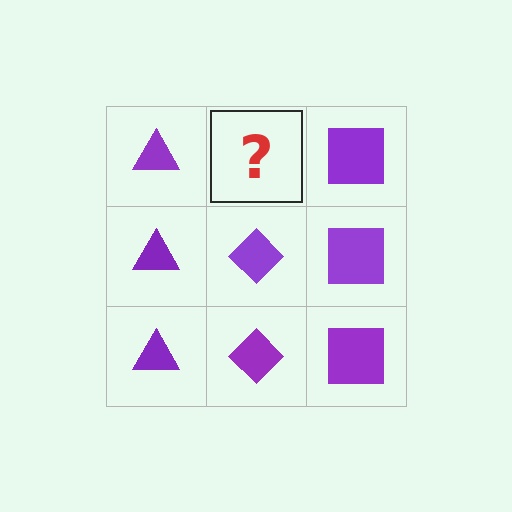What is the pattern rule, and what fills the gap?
The rule is that each column has a consistent shape. The gap should be filled with a purple diamond.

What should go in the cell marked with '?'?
The missing cell should contain a purple diamond.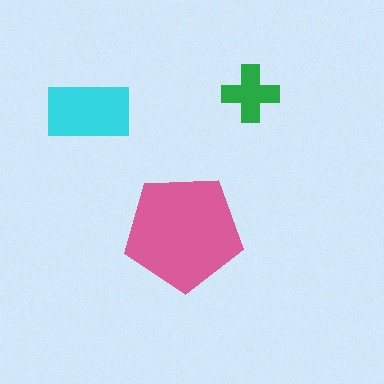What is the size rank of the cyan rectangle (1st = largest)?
2nd.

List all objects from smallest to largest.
The green cross, the cyan rectangle, the pink pentagon.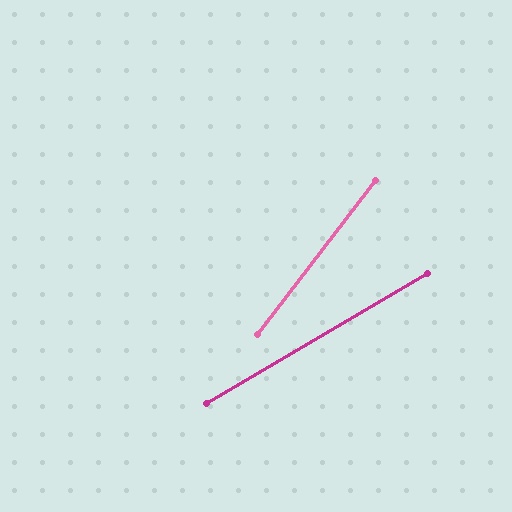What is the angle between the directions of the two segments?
Approximately 22 degrees.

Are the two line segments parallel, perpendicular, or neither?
Neither parallel nor perpendicular — they differ by about 22°.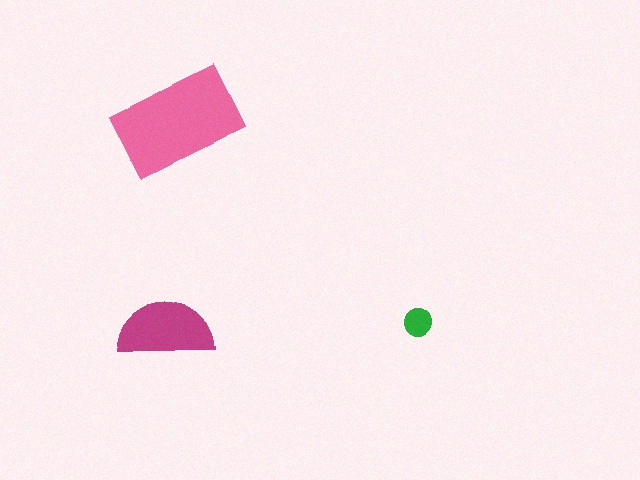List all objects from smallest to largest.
The green circle, the magenta semicircle, the pink rectangle.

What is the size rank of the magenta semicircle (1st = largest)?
2nd.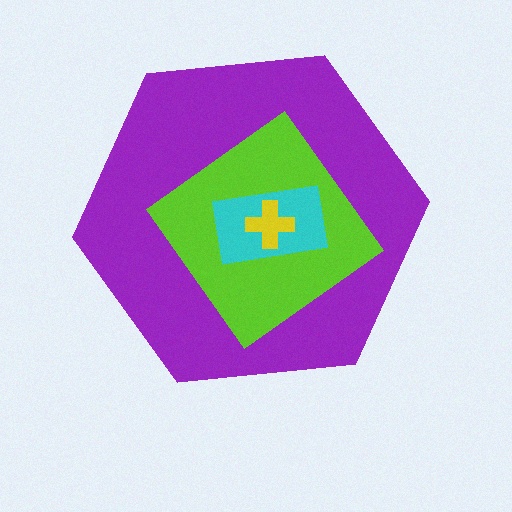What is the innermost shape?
The yellow cross.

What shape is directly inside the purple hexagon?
The lime diamond.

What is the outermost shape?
The purple hexagon.